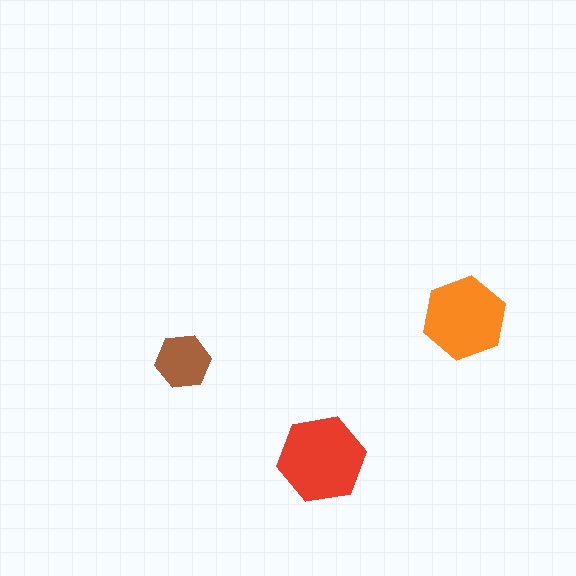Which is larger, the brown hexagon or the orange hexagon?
The orange one.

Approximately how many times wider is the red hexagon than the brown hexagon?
About 1.5 times wider.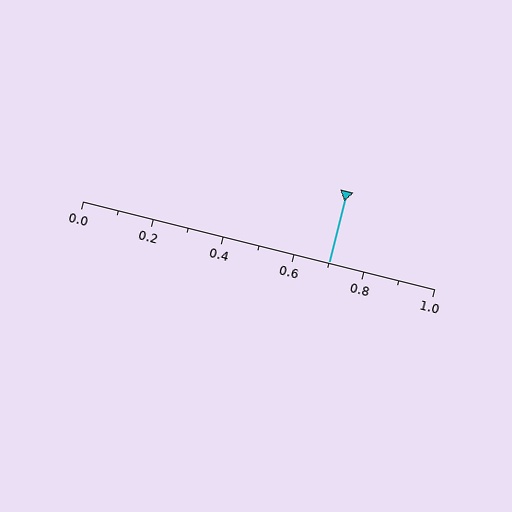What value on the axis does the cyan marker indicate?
The marker indicates approximately 0.7.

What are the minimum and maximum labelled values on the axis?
The axis runs from 0.0 to 1.0.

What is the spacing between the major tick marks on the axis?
The major ticks are spaced 0.2 apart.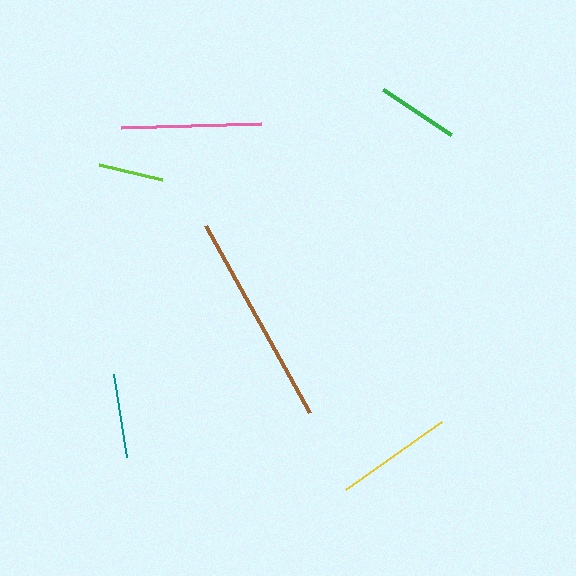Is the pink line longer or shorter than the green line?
The pink line is longer than the green line.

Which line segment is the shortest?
The lime line is the shortest at approximately 65 pixels.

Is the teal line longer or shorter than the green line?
The teal line is longer than the green line.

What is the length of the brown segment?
The brown segment is approximately 214 pixels long.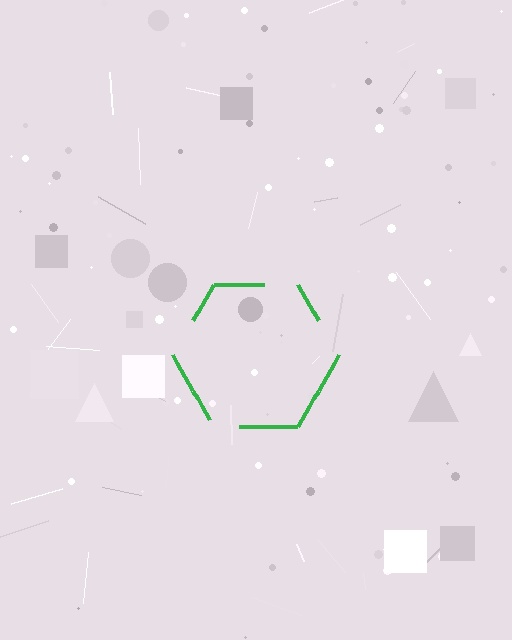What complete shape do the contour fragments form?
The contour fragments form a hexagon.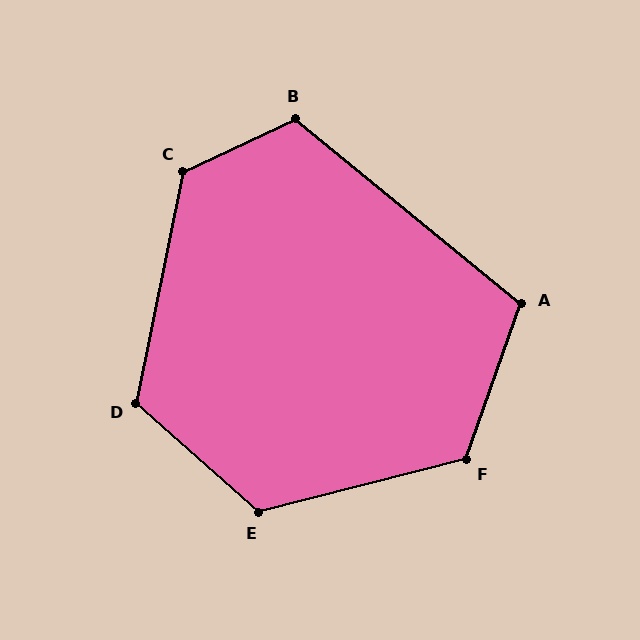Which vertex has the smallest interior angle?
A, at approximately 110 degrees.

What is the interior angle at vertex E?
Approximately 124 degrees (obtuse).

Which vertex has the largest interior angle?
C, at approximately 126 degrees.